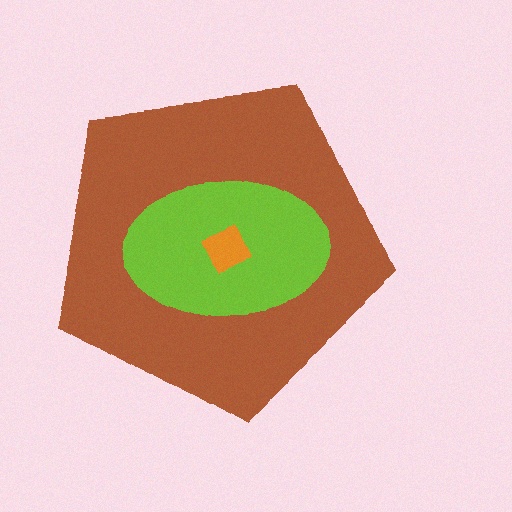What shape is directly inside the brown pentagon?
The lime ellipse.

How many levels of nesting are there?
3.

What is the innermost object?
The orange diamond.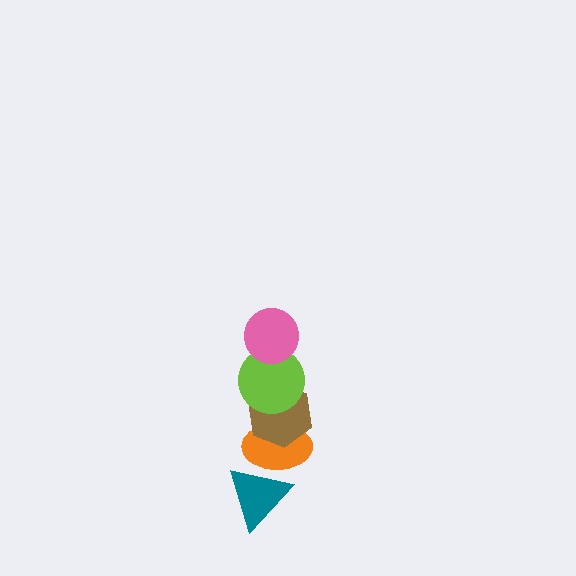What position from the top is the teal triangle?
The teal triangle is 5th from the top.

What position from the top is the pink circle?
The pink circle is 1st from the top.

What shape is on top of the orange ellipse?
The brown hexagon is on top of the orange ellipse.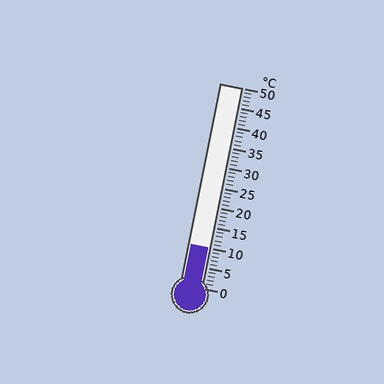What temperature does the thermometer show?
The thermometer shows approximately 10°C.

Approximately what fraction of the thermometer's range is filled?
The thermometer is filled to approximately 20% of its range.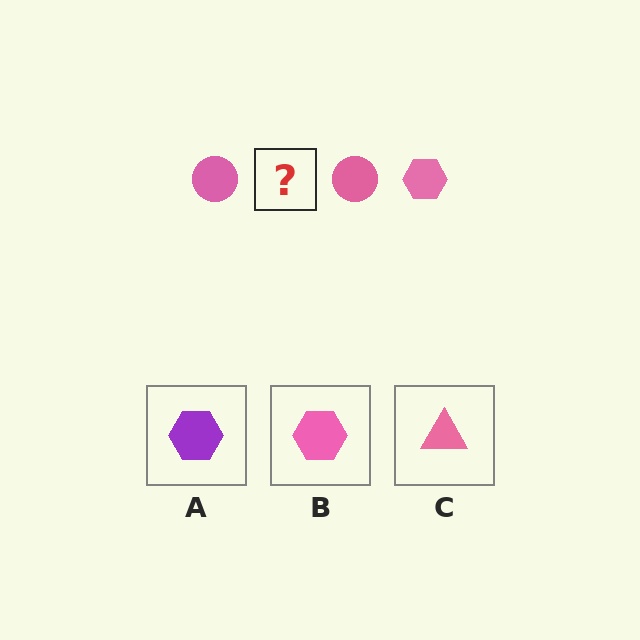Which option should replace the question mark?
Option B.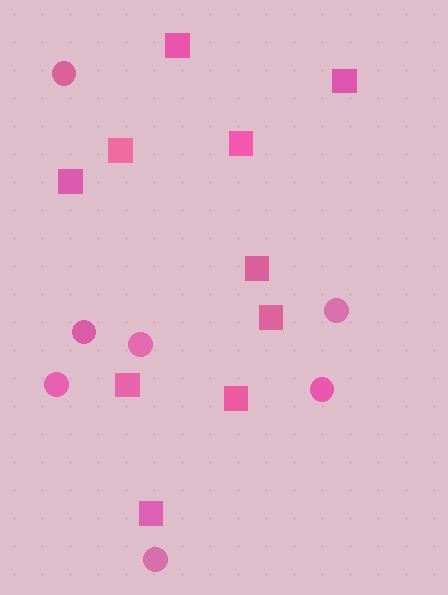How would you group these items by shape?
There are 2 groups: one group of squares (10) and one group of circles (7).